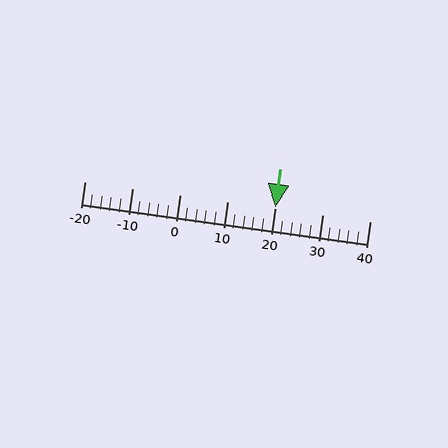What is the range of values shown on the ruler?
The ruler shows values from -20 to 40.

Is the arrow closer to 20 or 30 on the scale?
The arrow is closer to 20.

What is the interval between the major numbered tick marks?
The major tick marks are spaced 10 units apart.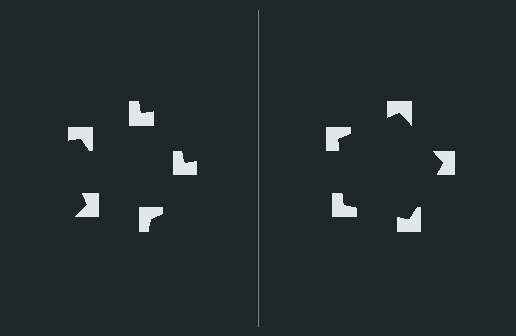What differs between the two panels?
The notched squares are positioned identically on both sides; only the wedge orientations differ. On the right they align to a pentagon; on the left they are misaligned.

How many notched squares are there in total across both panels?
10 — 5 on each side.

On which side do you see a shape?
An illusory pentagon appears on the right side. On the left side the wedge cuts are rotated, so no coherent shape forms.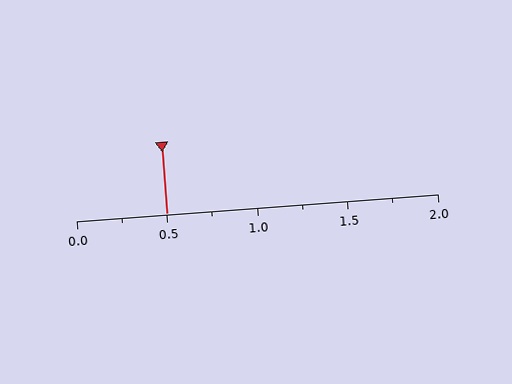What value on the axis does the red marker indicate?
The marker indicates approximately 0.5.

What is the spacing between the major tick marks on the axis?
The major ticks are spaced 0.5 apart.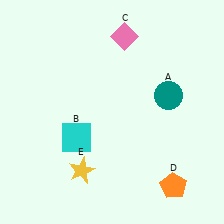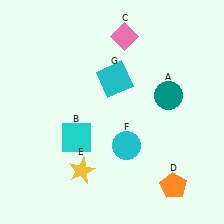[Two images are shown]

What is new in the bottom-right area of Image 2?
A cyan circle (F) was added in the bottom-right area of Image 2.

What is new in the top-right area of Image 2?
A cyan square (G) was added in the top-right area of Image 2.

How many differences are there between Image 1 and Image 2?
There are 2 differences between the two images.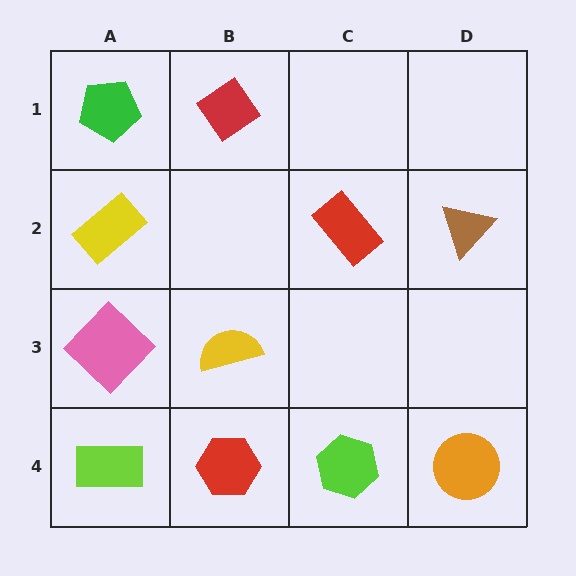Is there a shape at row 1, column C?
No, that cell is empty.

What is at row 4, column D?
An orange circle.